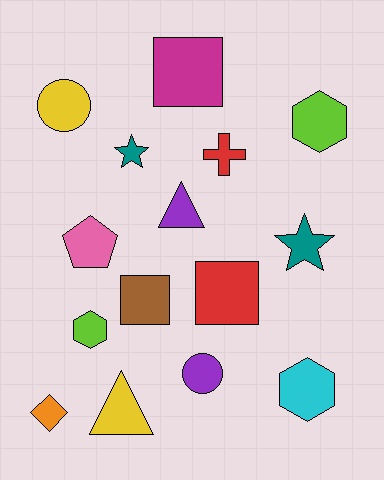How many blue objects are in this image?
There are no blue objects.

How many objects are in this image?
There are 15 objects.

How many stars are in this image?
There are 2 stars.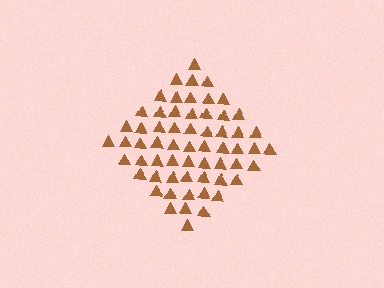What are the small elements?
The small elements are triangles.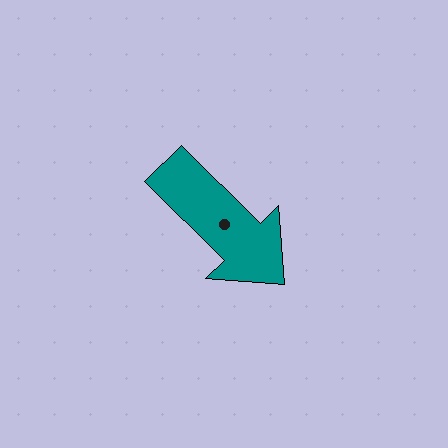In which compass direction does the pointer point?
Southeast.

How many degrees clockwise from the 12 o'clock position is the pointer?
Approximately 135 degrees.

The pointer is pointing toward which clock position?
Roughly 4 o'clock.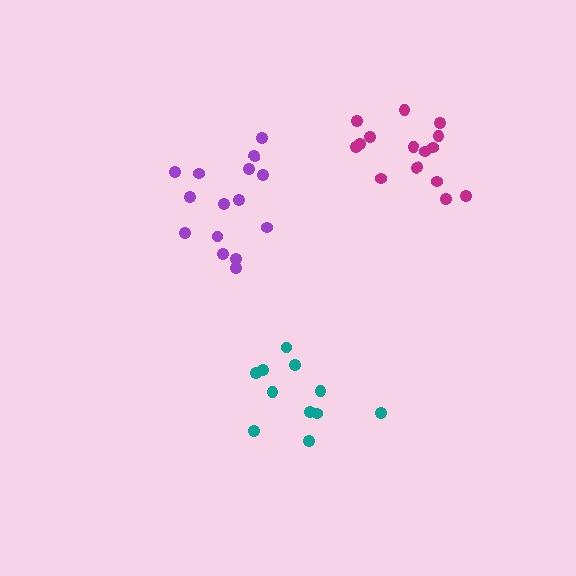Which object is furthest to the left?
The purple cluster is leftmost.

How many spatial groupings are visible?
There are 3 spatial groupings.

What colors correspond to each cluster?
The clusters are colored: teal, magenta, purple.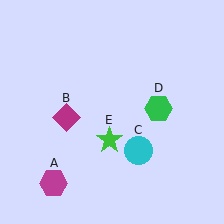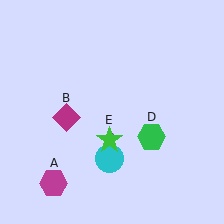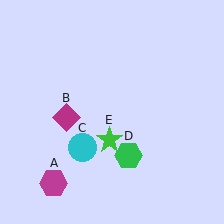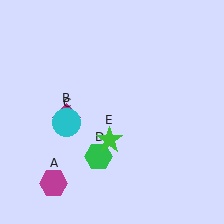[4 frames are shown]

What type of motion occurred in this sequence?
The cyan circle (object C), green hexagon (object D) rotated clockwise around the center of the scene.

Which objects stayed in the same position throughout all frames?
Magenta hexagon (object A) and magenta diamond (object B) and green star (object E) remained stationary.